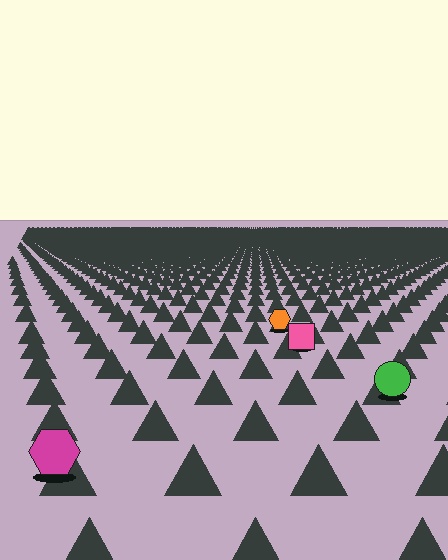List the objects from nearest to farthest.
From nearest to farthest: the magenta hexagon, the green circle, the pink square, the orange hexagon.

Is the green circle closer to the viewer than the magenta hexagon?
No. The magenta hexagon is closer — you can tell from the texture gradient: the ground texture is coarser near it.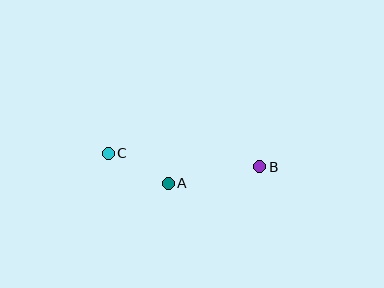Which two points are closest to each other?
Points A and C are closest to each other.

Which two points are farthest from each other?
Points B and C are farthest from each other.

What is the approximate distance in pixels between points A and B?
The distance between A and B is approximately 93 pixels.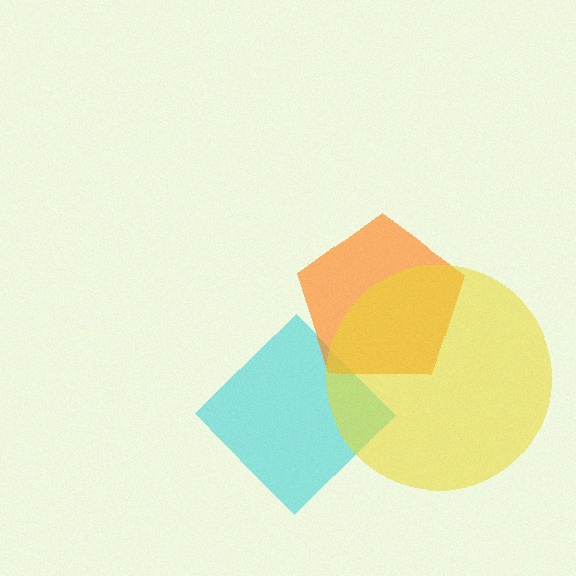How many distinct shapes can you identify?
There are 3 distinct shapes: a cyan diamond, an orange pentagon, a yellow circle.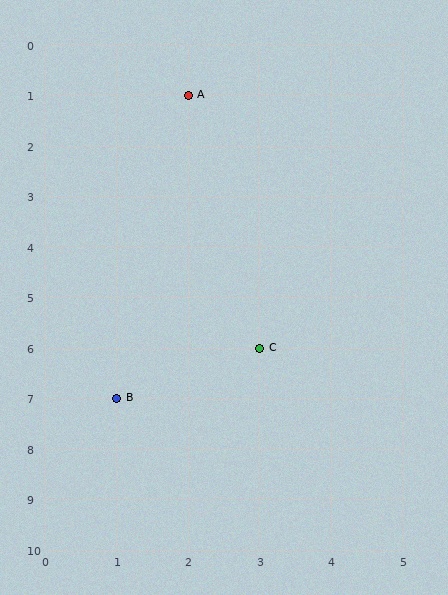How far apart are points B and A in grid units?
Points B and A are 1 column and 6 rows apart (about 6.1 grid units diagonally).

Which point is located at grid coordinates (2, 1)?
Point A is at (2, 1).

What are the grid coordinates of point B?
Point B is at grid coordinates (1, 7).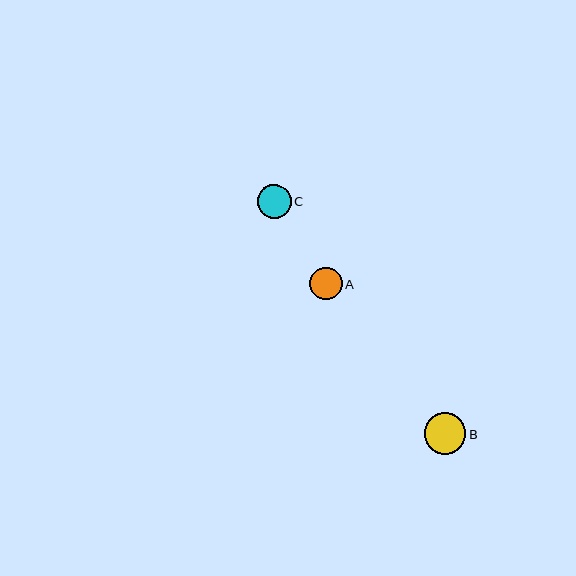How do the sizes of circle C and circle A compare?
Circle C and circle A are approximately the same size.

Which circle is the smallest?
Circle A is the smallest with a size of approximately 33 pixels.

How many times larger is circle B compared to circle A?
Circle B is approximately 1.3 times the size of circle A.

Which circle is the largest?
Circle B is the largest with a size of approximately 41 pixels.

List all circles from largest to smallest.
From largest to smallest: B, C, A.